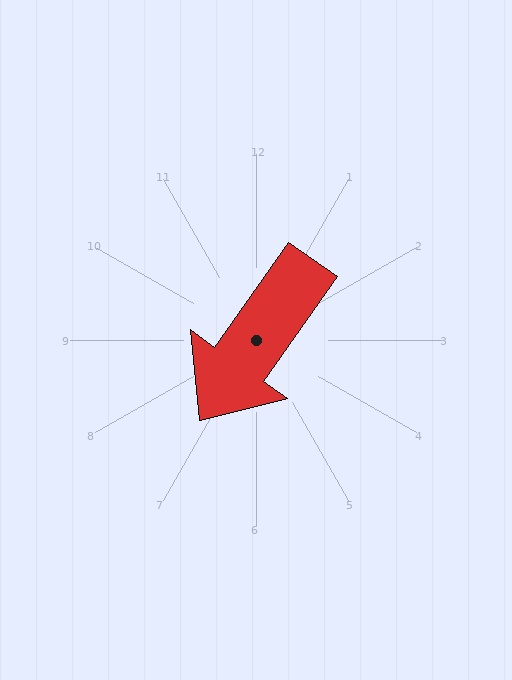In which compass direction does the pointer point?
Southwest.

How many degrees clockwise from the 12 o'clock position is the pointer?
Approximately 215 degrees.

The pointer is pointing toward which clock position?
Roughly 7 o'clock.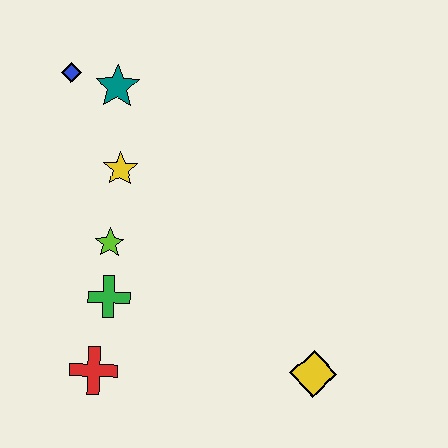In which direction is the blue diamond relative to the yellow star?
The blue diamond is above the yellow star.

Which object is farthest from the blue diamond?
The yellow diamond is farthest from the blue diamond.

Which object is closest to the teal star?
The blue diamond is closest to the teal star.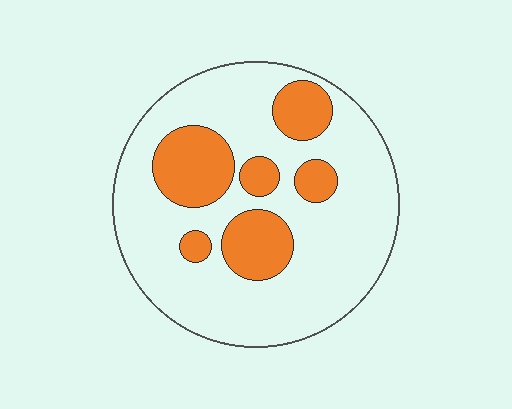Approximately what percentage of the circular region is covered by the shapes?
Approximately 25%.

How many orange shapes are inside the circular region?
6.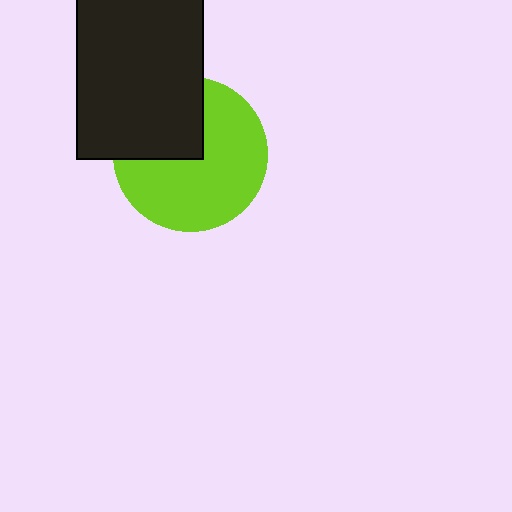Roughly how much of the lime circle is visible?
Most of it is visible (roughly 67%).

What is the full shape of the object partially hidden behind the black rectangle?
The partially hidden object is a lime circle.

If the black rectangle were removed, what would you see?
You would see the complete lime circle.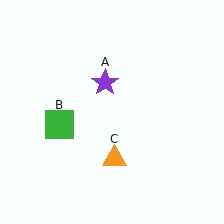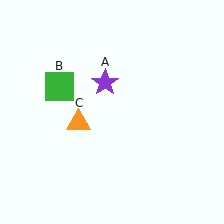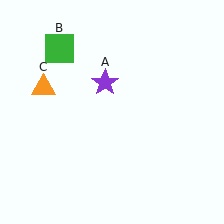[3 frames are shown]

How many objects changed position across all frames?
2 objects changed position: green square (object B), orange triangle (object C).